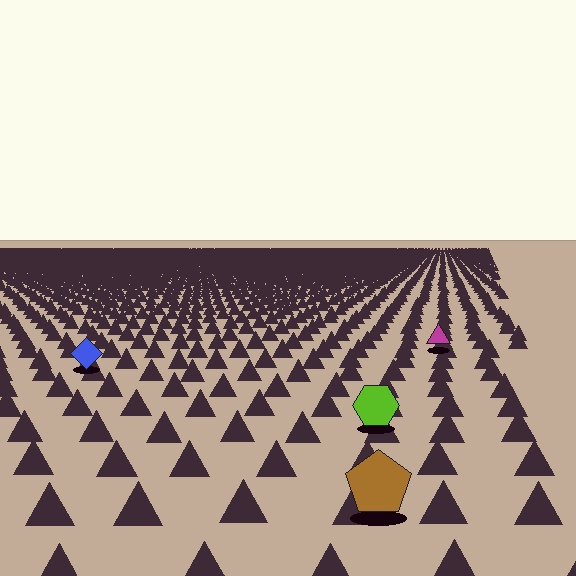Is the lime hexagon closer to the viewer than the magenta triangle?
Yes. The lime hexagon is closer — you can tell from the texture gradient: the ground texture is coarser near it.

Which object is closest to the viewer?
The brown pentagon is closest. The texture marks near it are larger and more spread out.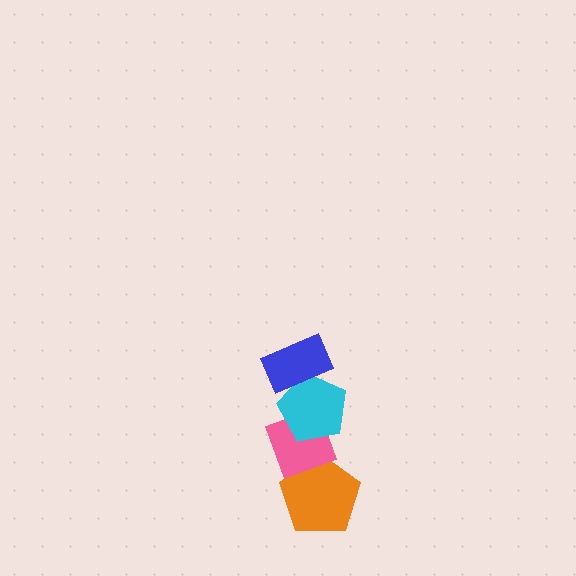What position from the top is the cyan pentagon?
The cyan pentagon is 2nd from the top.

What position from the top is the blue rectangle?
The blue rectangle is 1st from the top.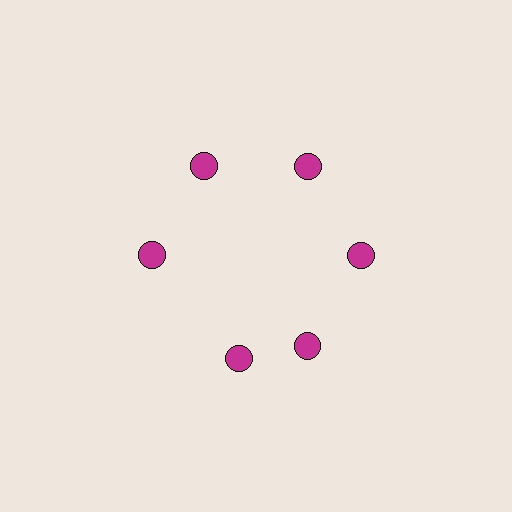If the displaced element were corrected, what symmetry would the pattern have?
It would have 6-fold rotational symmetry — the pattern would map onto itself every 60 degrees.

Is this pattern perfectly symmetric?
No. The 6 magenta circles are arranged in a ring, but one element near the 7 o'clock position is rotated out of alignment along the ring, breaking the 6-fold rotational symmetry.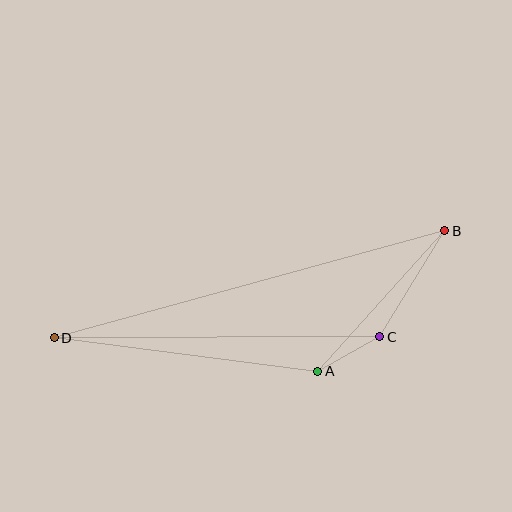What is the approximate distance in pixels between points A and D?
The distance between A and D is approximately 265 pixels.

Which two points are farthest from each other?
Points B and D are farthest from each other.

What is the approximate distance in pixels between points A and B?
The distance between A and B is approximately 190 pixels.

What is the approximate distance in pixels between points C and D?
The distance between C and D is approximately 325 pixels.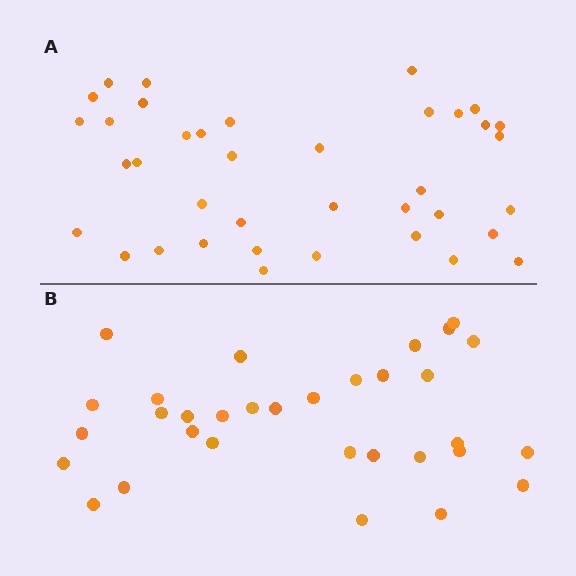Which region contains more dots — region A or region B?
Region A (the top region) has more dots.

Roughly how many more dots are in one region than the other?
Region A has about 6 more dots than region B.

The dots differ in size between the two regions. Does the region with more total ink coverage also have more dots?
No. Region B has more total ink coverage because its dots are larger, but region A actually contains more individual dots. Total area can be misleading — the number of items is what matters here.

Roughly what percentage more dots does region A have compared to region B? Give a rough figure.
About 20% more.